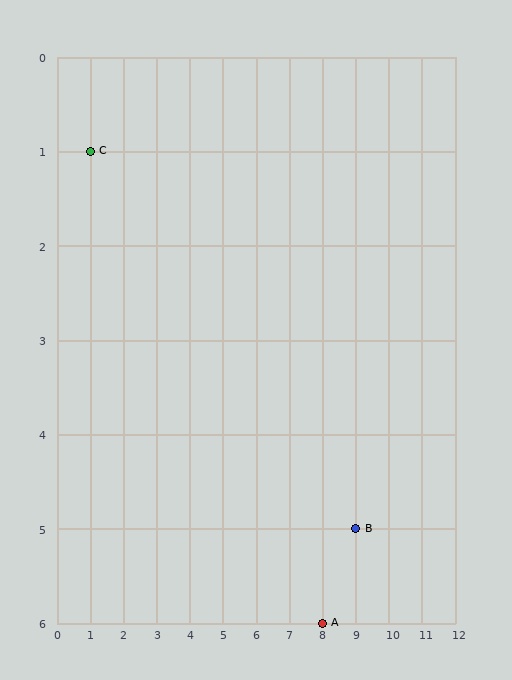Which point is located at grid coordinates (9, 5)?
Point B is at (9, 5).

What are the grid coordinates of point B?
Point B is at grid coordinates (9, 5).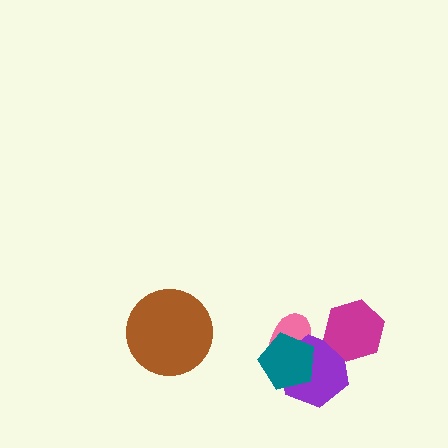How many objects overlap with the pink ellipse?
2 objects overlap with the pink ellipse.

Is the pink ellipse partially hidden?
Yes, it is partially covered by another shape.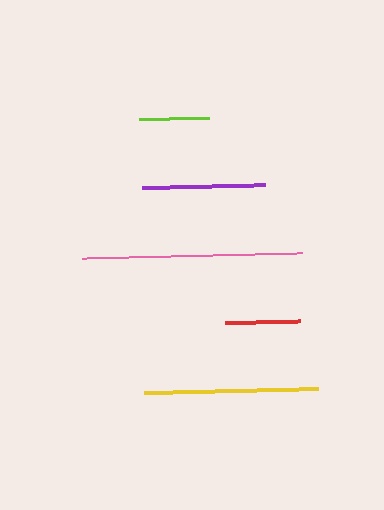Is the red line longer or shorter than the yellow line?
The yellow line is longer than the red line.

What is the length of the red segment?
The red segment is approximately 75 pixels long.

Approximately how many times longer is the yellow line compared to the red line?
The yellow line is approximately 2.3 times the length of the red line.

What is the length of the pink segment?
The pink segment is approximately 220 pixels long.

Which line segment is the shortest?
The lime line is the shortest at approximately 71 pixels.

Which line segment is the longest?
The pink line is the longest at approximately 220 pixels.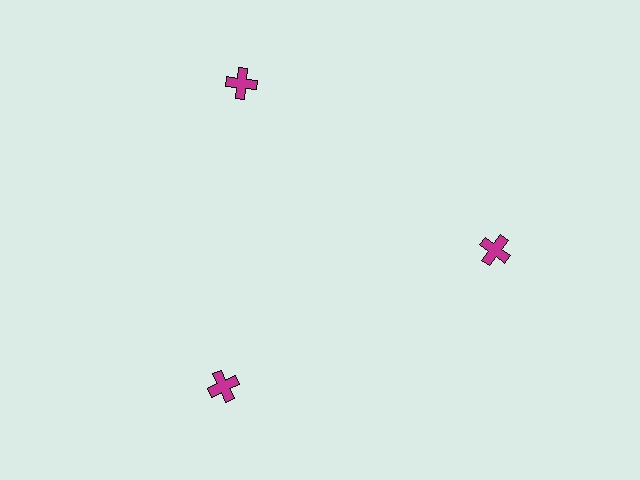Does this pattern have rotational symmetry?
Yes, this pattern has 3-fold rotational symmetry. It looks the same after rotating 120 degrees around the center.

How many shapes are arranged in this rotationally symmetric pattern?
There are 3 shapes, arranged in 3 groups of 1.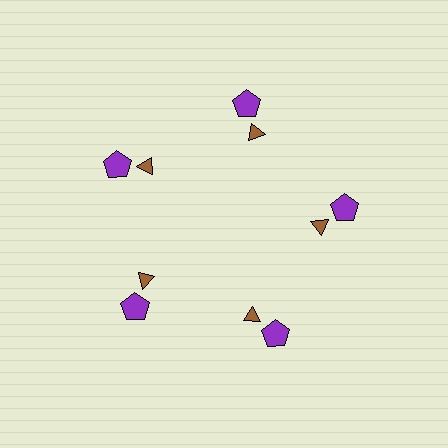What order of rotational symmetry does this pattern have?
This pattern has 5-fold rotational symmetry.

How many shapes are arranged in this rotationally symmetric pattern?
There are 10 shapes, arranged in 5 groups of 2.